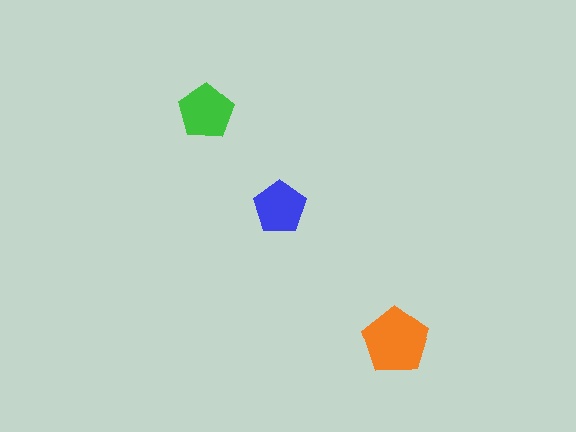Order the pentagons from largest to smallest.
the orange one, the green one, the blue one.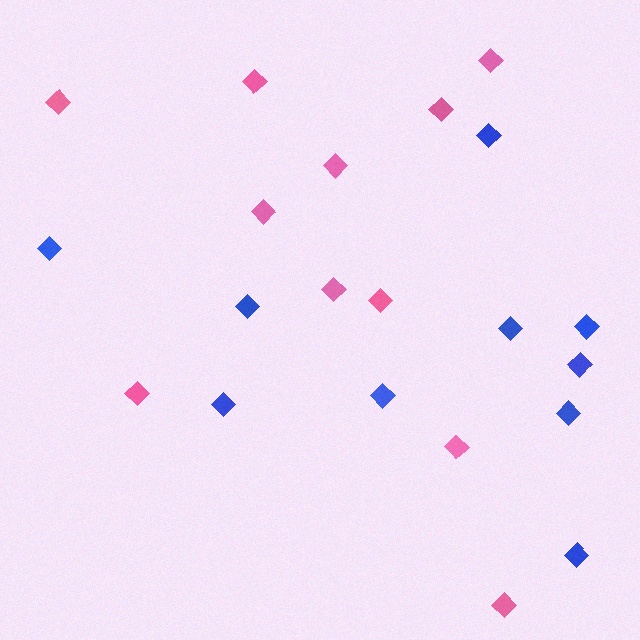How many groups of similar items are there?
There are 2 groups: one group of pink diamonds (11) and one group of blue diamonds (10).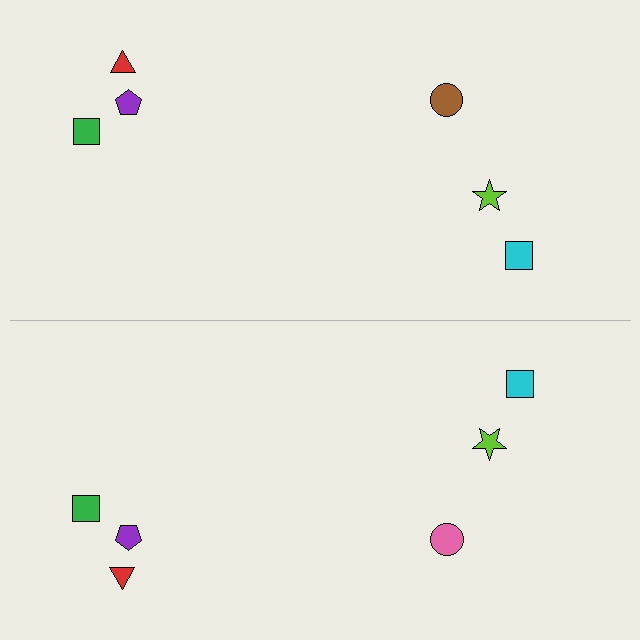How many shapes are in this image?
There are 12 shapes in this image.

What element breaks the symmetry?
The pink circle on the bottom side breaks the symmetry — its mirror counterpart is brown.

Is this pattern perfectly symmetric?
No, the pattern is not perfectly symmetric. The pink circle on the bottom side breaks the symmetry — its mirror counterpart is brown.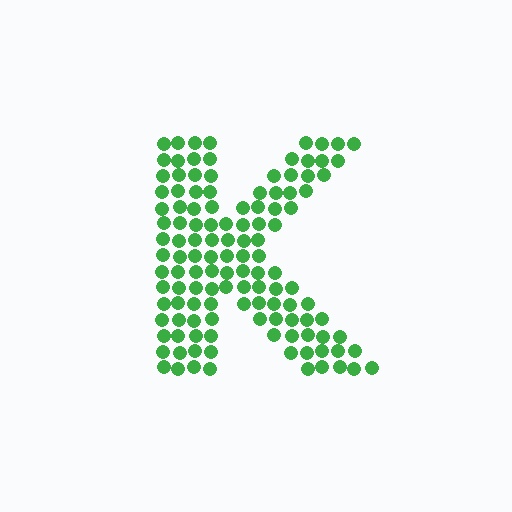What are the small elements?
The small elements are circles.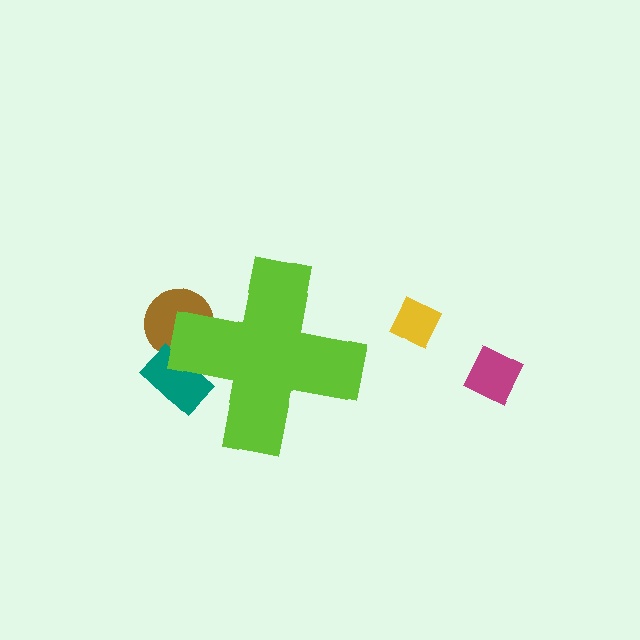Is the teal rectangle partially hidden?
Yes, the teal rectangle is partially hidden behind the lime cross.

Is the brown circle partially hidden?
Yes, the brown circle is partially hidden behind the lime cross.